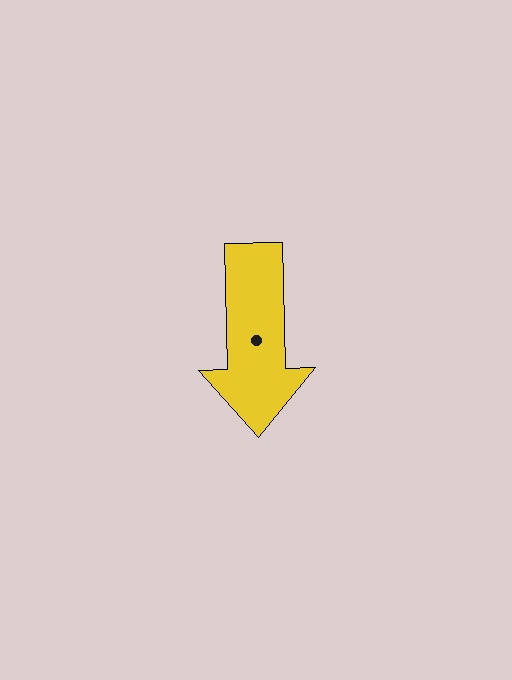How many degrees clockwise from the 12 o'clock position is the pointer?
Approximately 179 degrees.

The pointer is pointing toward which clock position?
Roughly 6 o'clock.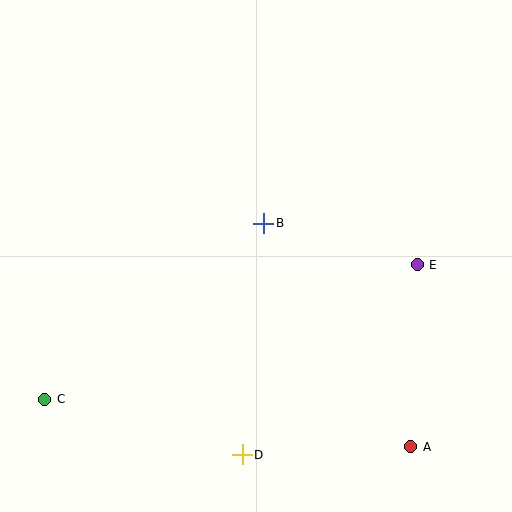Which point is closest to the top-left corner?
Point B is closest to the top-left corner.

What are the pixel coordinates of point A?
Point A is at (411, 447).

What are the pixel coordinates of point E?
Point E is at (417, 265).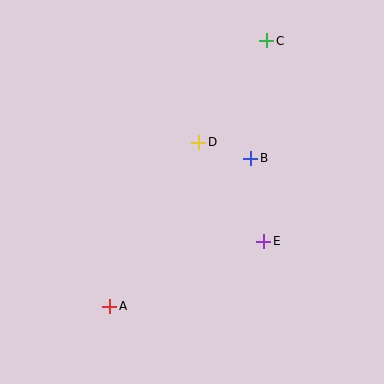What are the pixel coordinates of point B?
Point B is at (251, 158).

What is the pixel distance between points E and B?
The distance between E and B is 84 pixels.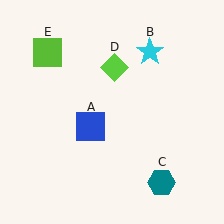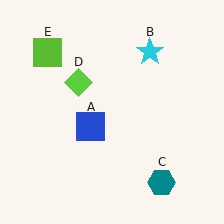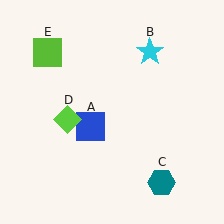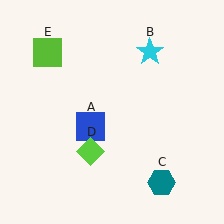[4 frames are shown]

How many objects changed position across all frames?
1 object changed position: lime diamond (object D).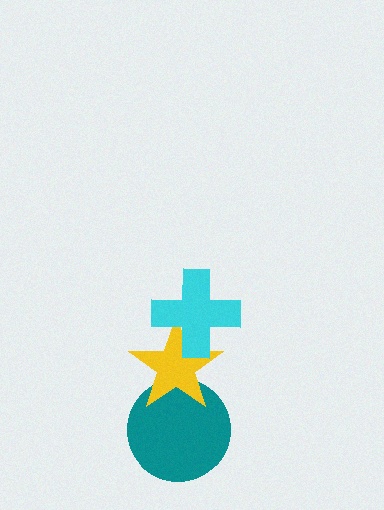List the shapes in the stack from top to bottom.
From top to bottom: the cyan cross, the yellow star, the teal circle.